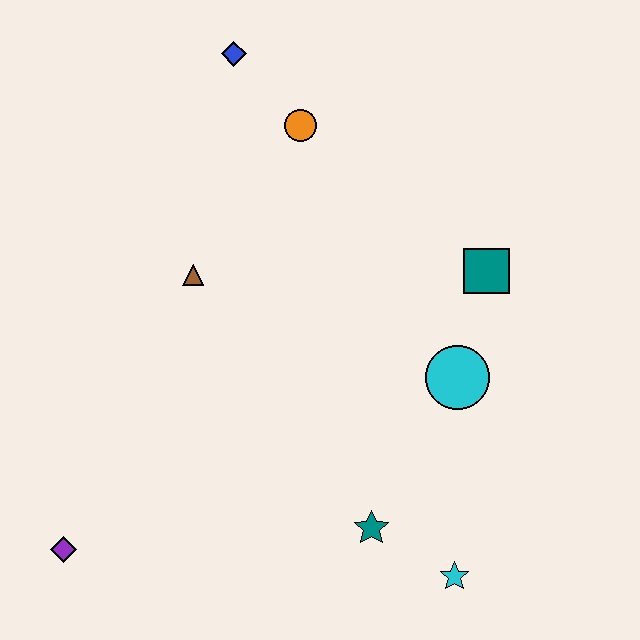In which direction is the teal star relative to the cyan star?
The teal star is to the left of the cyan star.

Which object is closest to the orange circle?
The blue diamond is closest to the orange circle.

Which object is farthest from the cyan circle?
The purple diamond is farthest from the cyan circle.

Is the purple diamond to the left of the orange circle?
Yes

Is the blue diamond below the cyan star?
No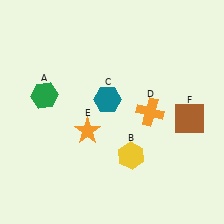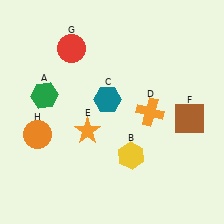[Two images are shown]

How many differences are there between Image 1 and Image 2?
There are 2 differences between the two images.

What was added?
A red circle (G), an orange circle (H) were added in Image 2.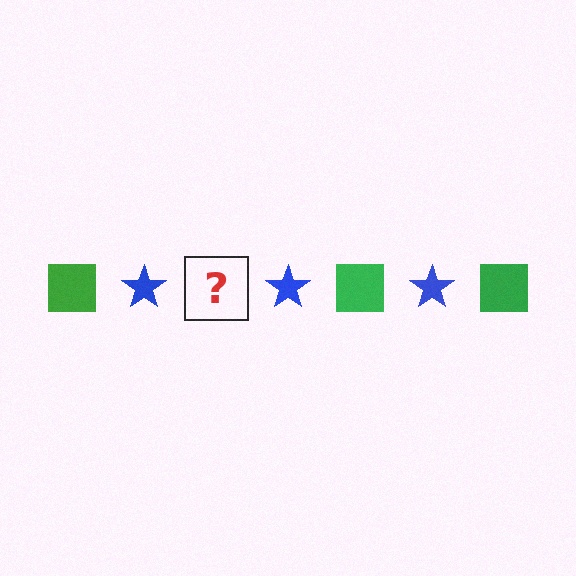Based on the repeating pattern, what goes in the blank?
The blank should be a green square.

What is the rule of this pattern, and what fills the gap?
The rule is that the pattern alternates between green square and blue star. The gap should be filled with a green square.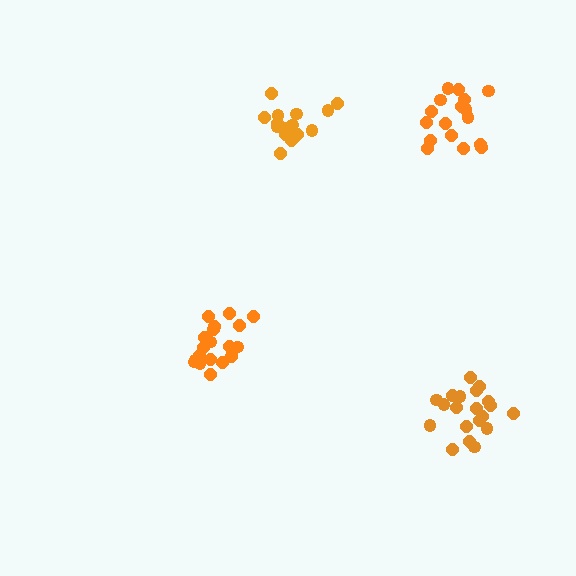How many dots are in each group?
Group 1: 17 dots, Group 2: 16 dots, Group 3: 20 dots, Group 4: 20 dots (73 total).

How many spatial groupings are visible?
There are 4 spatial groupings.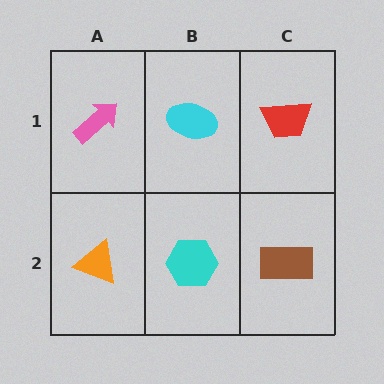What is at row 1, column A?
A pink arrow.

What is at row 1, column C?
A red trapezoid.